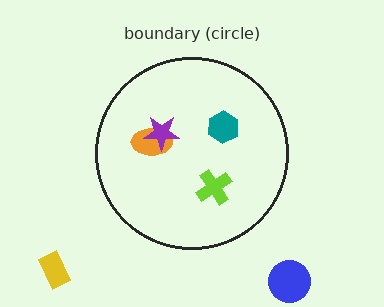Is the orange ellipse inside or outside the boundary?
Inside.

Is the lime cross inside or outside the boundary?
Inside.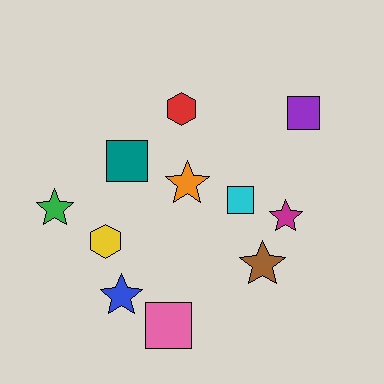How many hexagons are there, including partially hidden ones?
There are 2 hexagons.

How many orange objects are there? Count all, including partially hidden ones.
There is 1 orange object.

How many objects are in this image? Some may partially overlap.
There are 11 objects.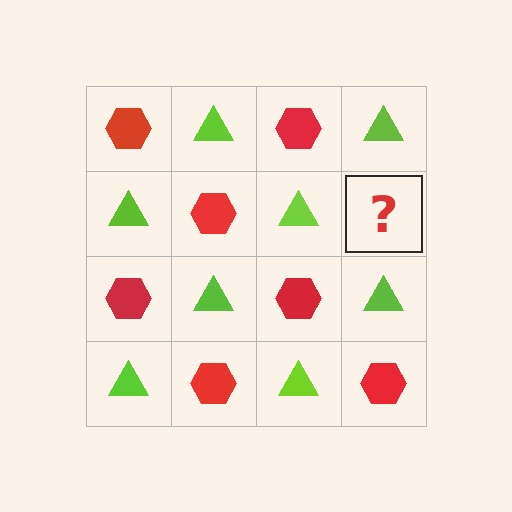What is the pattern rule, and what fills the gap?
The rule is that it alternates red hexagon and lime triangle in a checkerboard pattern. The gap should be filled with a red hexagon.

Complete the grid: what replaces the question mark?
The question mark should be replaced with a red hexagon.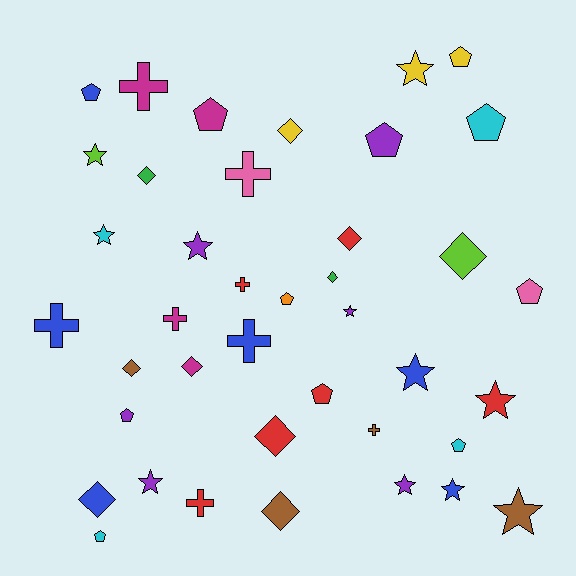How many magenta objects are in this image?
There are 4 magenta objects.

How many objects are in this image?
There are 40 objects.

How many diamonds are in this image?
There are 10 diamonds.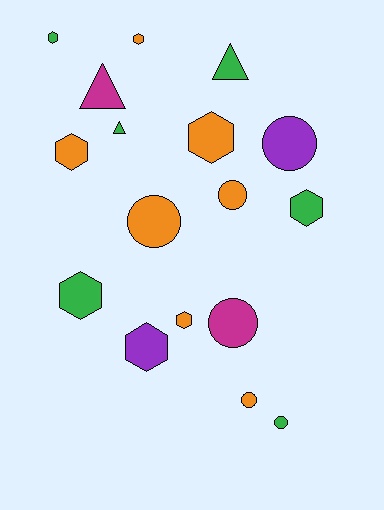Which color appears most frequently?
Orange, with 7 objects.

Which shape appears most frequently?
Hexagon, with 8 objects.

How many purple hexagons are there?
There is 1 purple hexagon.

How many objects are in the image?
There are 17 objects.